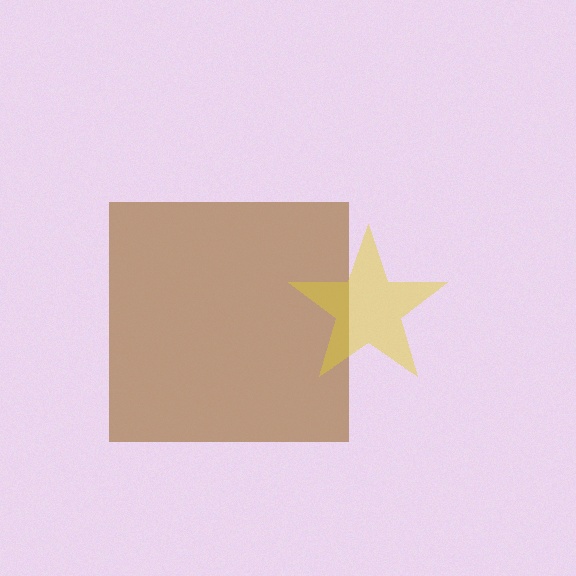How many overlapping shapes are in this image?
There are 2 overlapping shapes in the image.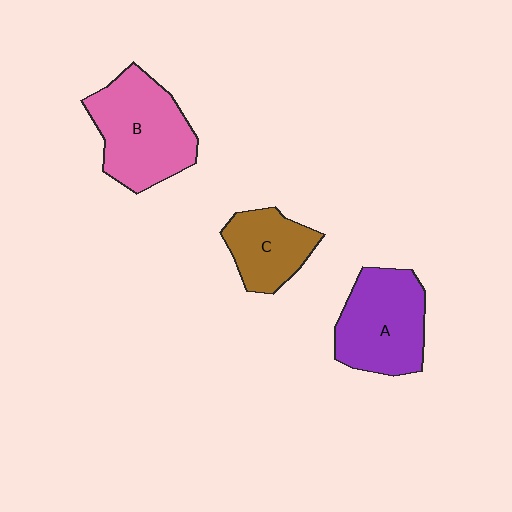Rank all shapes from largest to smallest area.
From largest to smallest: B (pink), A (purple), C (brown).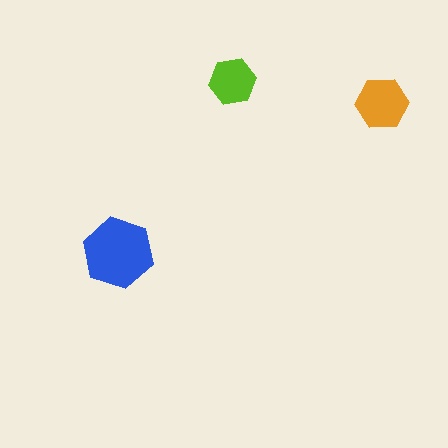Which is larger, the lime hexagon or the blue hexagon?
The blue one.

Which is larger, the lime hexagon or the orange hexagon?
The orange one.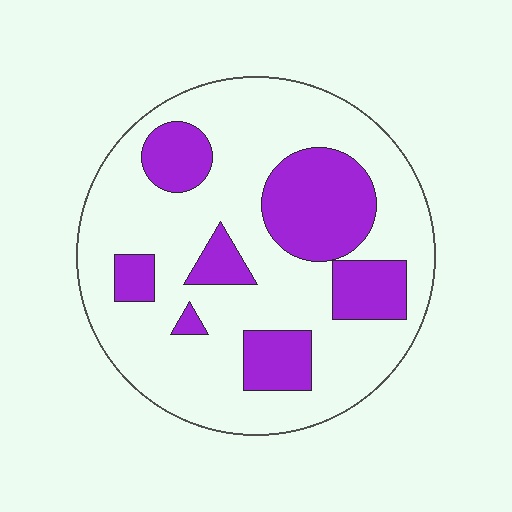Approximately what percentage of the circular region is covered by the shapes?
Approximately 30%.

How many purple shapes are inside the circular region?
7.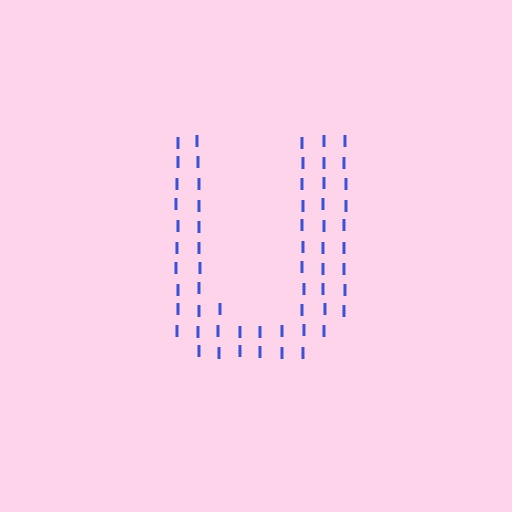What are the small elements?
The small elements are letter I's.